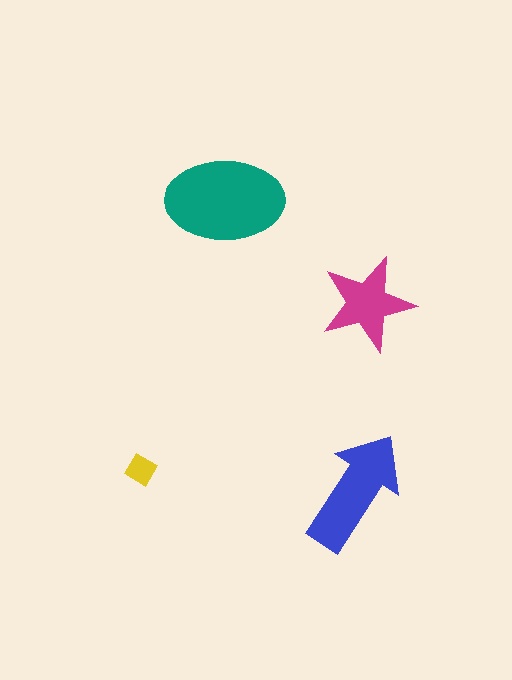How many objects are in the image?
There are 4 objects in the image.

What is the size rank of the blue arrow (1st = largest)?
2nd.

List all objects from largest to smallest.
The teal ellipse, the blue arrow, the magenta star, the yellow diamond.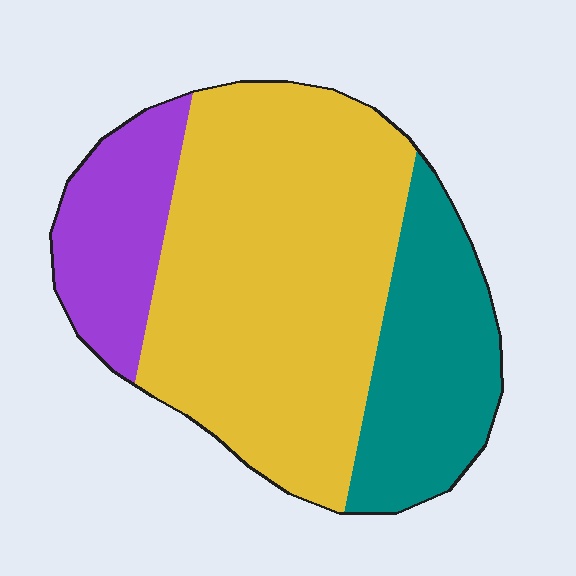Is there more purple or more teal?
Teal.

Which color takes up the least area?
Purple, at roughly 15%.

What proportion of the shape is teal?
Teal takes up about one quarter (1/4) of the shape.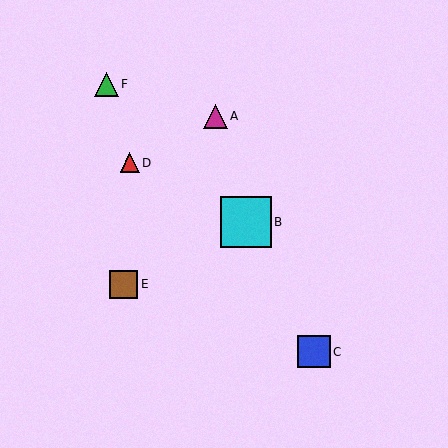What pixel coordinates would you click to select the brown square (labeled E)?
Click at (124, 284) to select the brown square E.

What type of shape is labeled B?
Shape B is a cyan square.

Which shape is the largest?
The cyan square (labeled B) is the largest.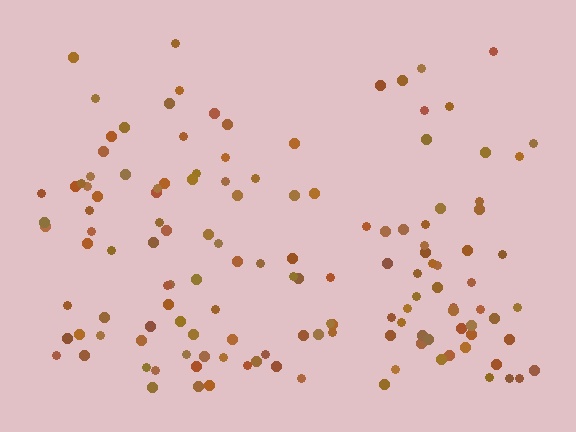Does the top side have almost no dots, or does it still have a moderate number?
Still a moderate number, just noticeably fewer than the bottom.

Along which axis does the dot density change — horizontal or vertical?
Vertical.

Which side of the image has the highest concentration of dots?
The bottom.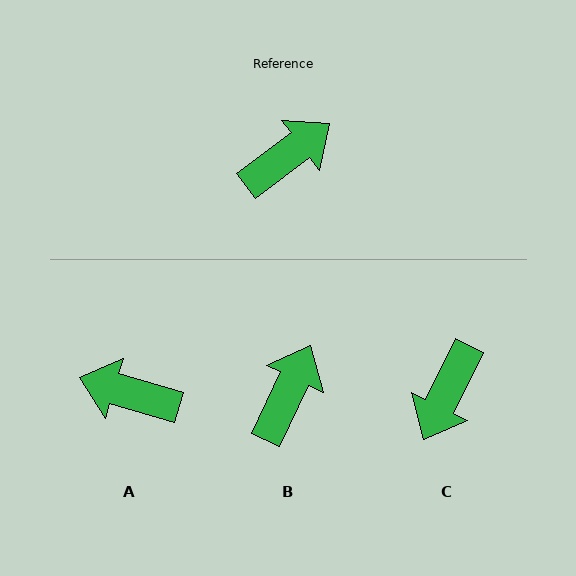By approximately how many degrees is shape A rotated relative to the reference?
Approximately 126 degrees counter-clockwise.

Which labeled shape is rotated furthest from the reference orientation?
C, about 153 degrees away.